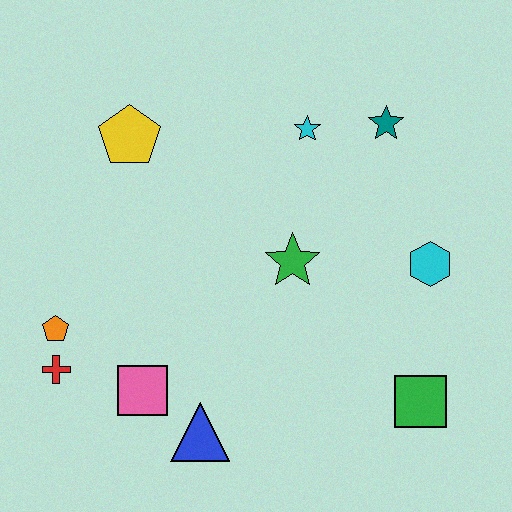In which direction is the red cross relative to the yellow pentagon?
The red cross is below the yellow pentagon.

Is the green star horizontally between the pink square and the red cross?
No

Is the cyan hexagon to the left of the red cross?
No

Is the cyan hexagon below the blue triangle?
No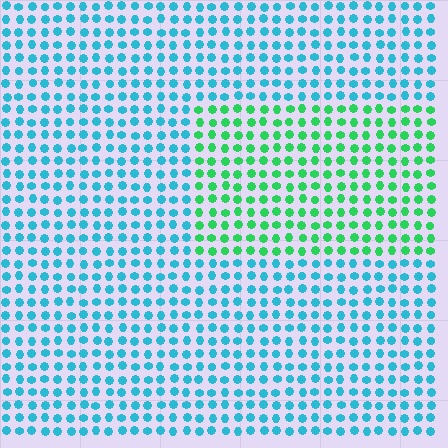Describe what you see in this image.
The image is filled with small cyan elements in a uniform arrangement. A rectangle-shaped region is visible where the elements are tinted to a slightly different hue, forming a subtle color boundary.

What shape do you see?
I see a rectangle.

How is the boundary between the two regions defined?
The boundary is defined purely by a slight shift in hue (about 51 degrees). Spacing, size, and orientation are identical on both sides.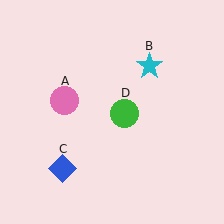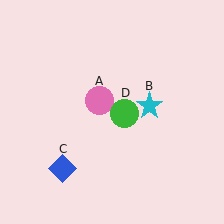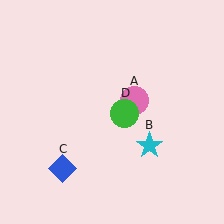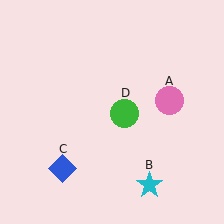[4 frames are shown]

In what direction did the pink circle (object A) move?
The pink circle (object A) moved right.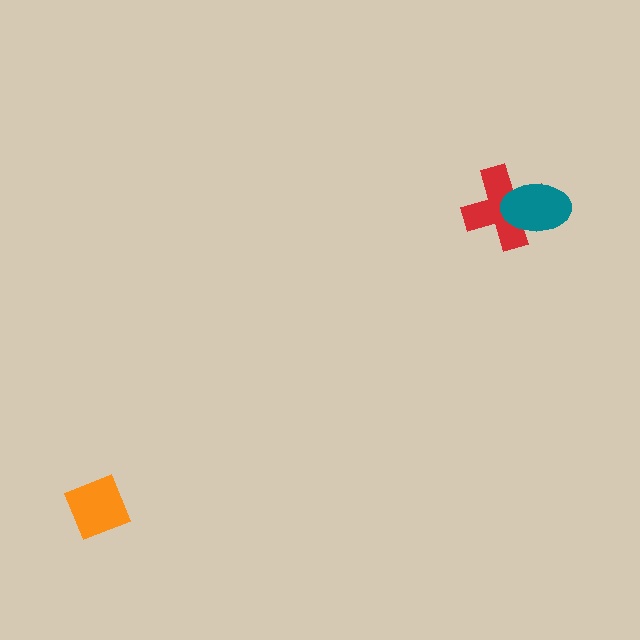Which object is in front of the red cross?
The teal ellipse is in front of the red cross.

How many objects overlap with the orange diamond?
0 objects overlap with the orange diamond.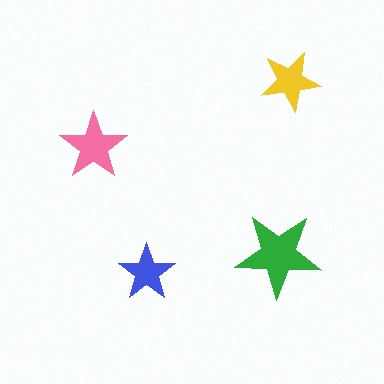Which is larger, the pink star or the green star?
The green one.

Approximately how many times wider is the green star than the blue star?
About 1.5 times wider.